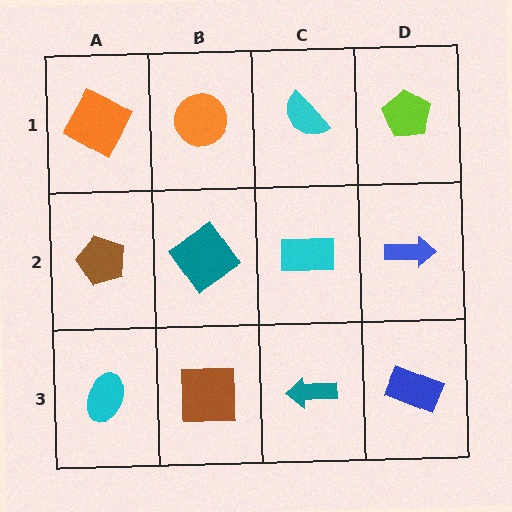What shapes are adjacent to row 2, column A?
An orange square (row 1, column A), a cyan ellipse (row 3, column A), a teal diamond (row 2, column B).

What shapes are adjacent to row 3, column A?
A brown pentagon (row 2, column A), a brown square (row 3, column B).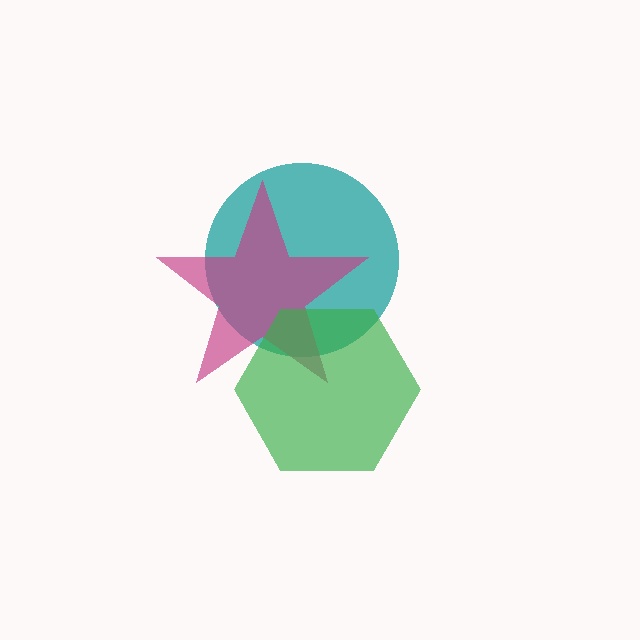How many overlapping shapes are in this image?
There are 3 overlapping shapes in the image.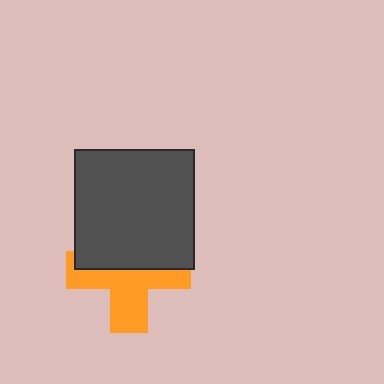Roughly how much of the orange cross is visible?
About half of it is visible (roughly 53%).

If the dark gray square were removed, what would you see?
You would see the complete orange cross.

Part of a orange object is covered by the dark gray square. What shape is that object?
It is a cross.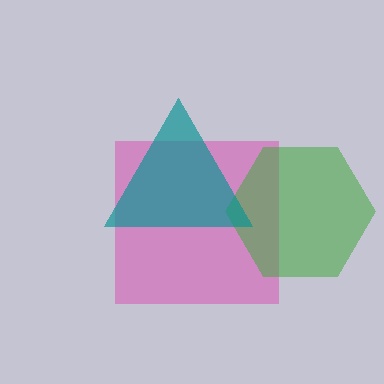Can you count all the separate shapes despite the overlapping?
Yes, there are 3 separate shapes.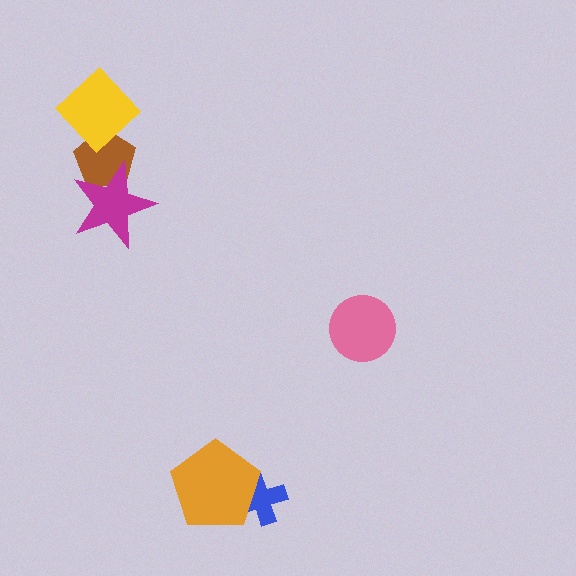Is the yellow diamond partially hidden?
No, no other shape covers it.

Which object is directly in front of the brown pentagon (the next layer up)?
The yellow diamond is directly in front of the brown pentagon.